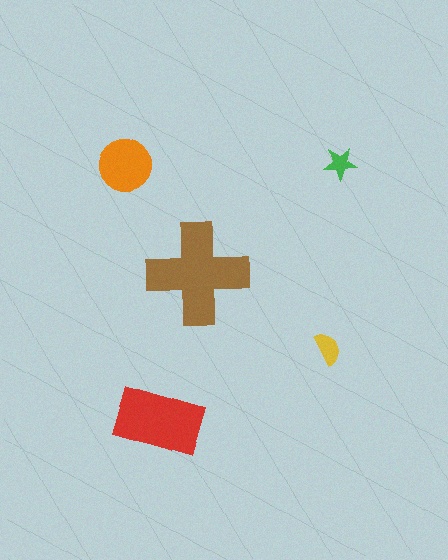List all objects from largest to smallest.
The brown cross, the red rectangle, the orange circle, the yellow semicircle, the green star.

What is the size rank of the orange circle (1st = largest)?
3rd.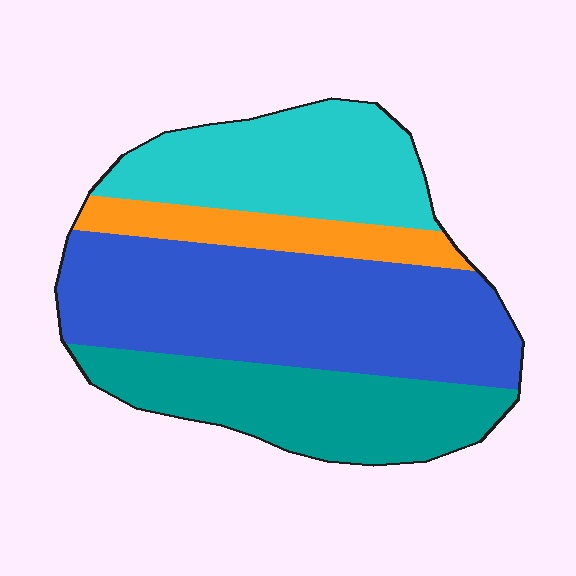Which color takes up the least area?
Orange, at roughly 10%.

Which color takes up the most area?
Blue, at roughly 40%.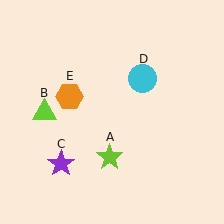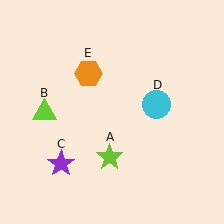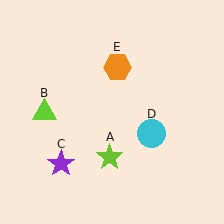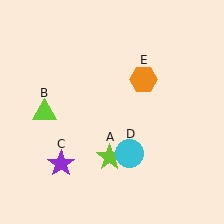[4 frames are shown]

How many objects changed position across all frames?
2 objects changed position: cyan circle (object D), orange hexagon (object E).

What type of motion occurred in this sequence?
The cyan circle (object D), orange hexagon (object E) rotated clockwise around the center of the scene.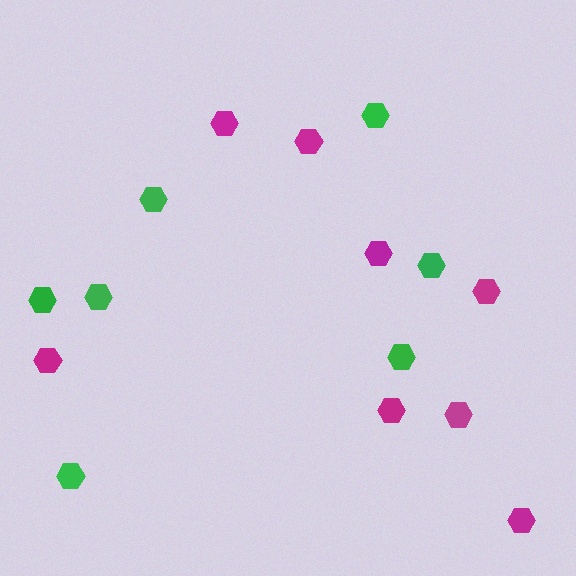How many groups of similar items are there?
There are 2 groups: one group of green hexagons (7) and one group of magenta hexagons (8).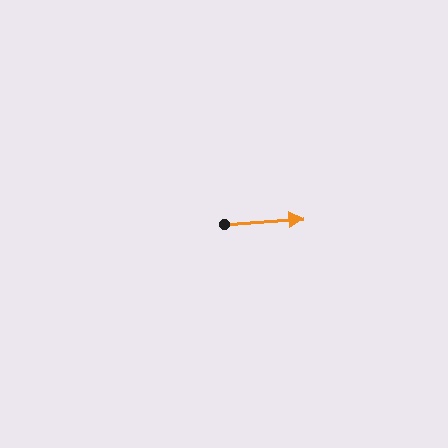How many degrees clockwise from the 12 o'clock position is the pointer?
Approximately 86 degrees.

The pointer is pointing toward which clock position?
Roughly 3 o'clock.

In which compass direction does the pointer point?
East.